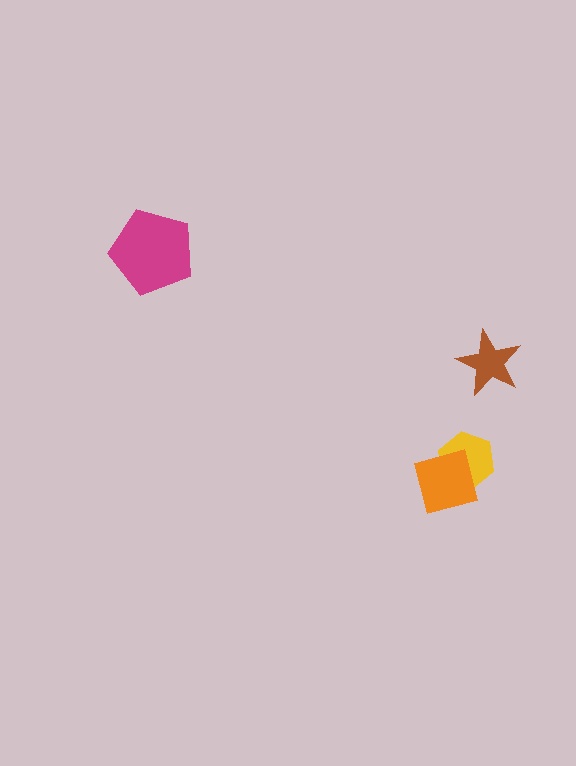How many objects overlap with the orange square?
1 object overlaps with the orange square.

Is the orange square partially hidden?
No, no other shape covers it.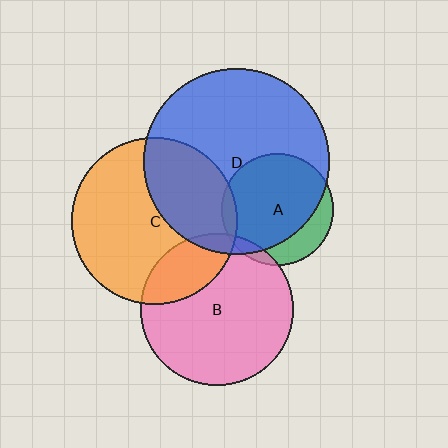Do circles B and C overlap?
Yes.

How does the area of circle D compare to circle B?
Approximately 1.5 times.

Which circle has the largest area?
Circle D (blue).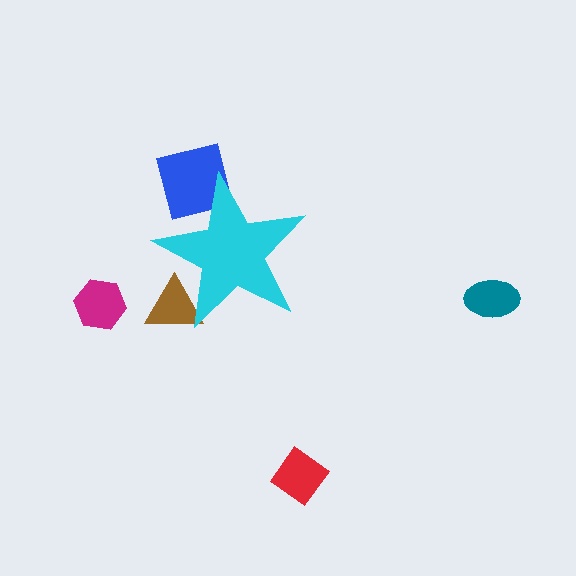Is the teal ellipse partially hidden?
No, the teal ellipse is fully visible.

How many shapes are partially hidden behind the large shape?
2 shapes are partially hidden.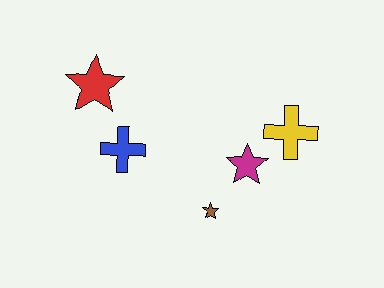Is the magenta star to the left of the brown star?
No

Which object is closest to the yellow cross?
The magenta star is closest to the yellow cross.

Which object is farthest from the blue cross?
The yellow cross is farthest from the blue cross.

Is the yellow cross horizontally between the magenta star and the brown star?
No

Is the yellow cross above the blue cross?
Yes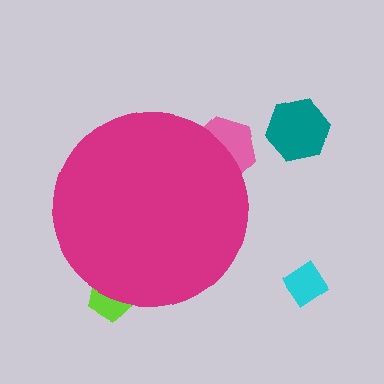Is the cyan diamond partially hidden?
No, the cyan diamond is fully visible.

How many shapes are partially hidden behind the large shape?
2 shapes are partially hidden.